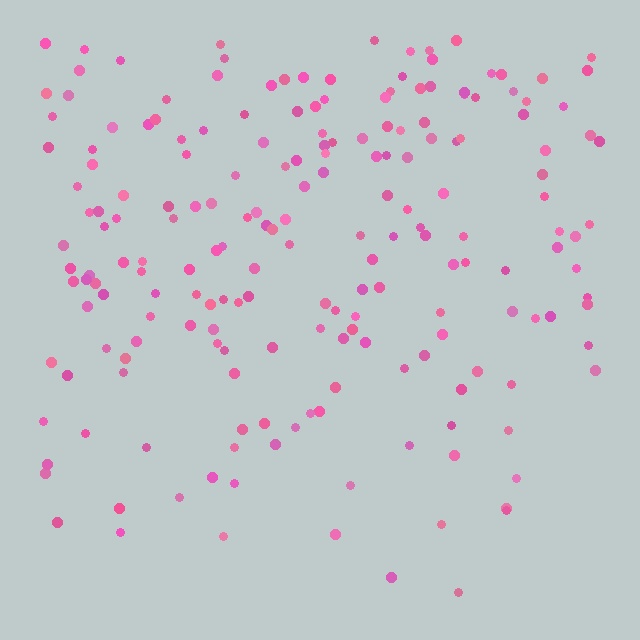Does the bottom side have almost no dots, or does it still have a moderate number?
Still a moderate number, just noticeably fewer than the top.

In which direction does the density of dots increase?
From bottom to top, with the top side densest.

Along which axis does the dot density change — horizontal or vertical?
Vertical.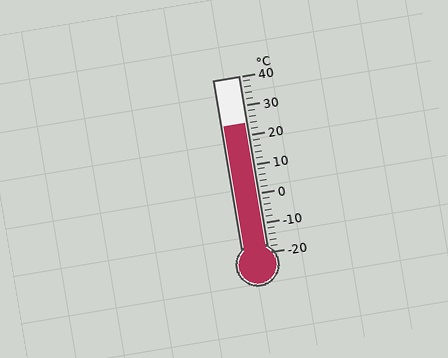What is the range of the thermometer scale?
The thermometer scale ranges from -20°C to 40°C.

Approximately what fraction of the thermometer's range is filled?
The thermometer is filled to approximately 75% of its range.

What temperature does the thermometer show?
The thermometer shows approximately 24°C.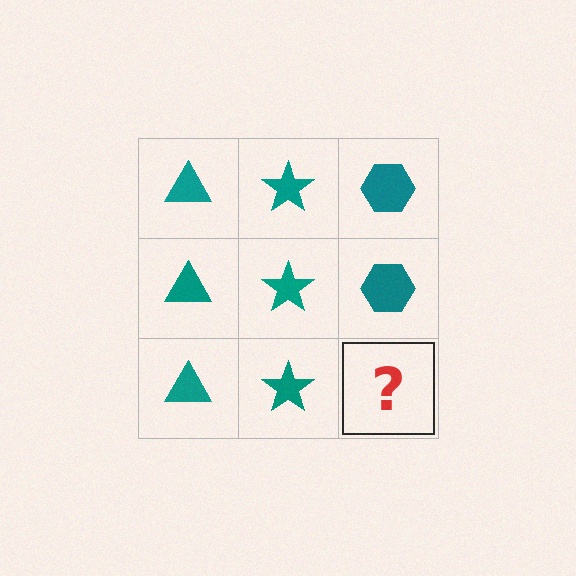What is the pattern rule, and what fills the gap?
The rule is that each column has a consistent shape. The gap should be filled with a teal hexagon.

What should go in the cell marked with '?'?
The missing cell should contain a teal hexagon.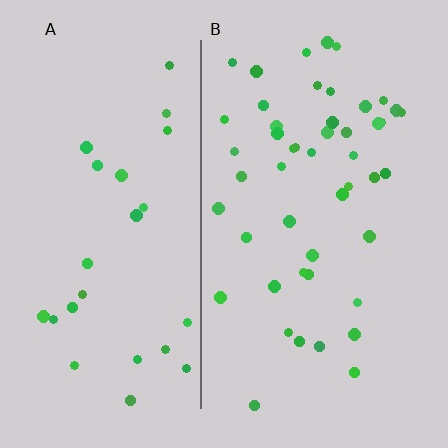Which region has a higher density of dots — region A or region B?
B (the right).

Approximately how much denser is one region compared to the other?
Approximately 1.9× — region B over region A.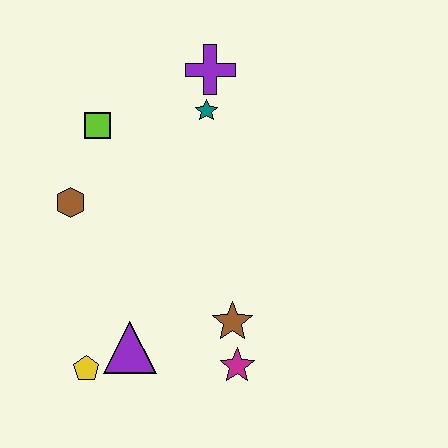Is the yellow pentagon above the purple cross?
No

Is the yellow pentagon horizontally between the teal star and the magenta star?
No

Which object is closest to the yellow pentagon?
The purple triangle is closest to the yellow pentagon.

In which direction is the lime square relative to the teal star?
The lime square is to the left of the teal star.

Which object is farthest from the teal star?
The yellow pentagon is farthest from the teal star.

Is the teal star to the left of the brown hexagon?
No